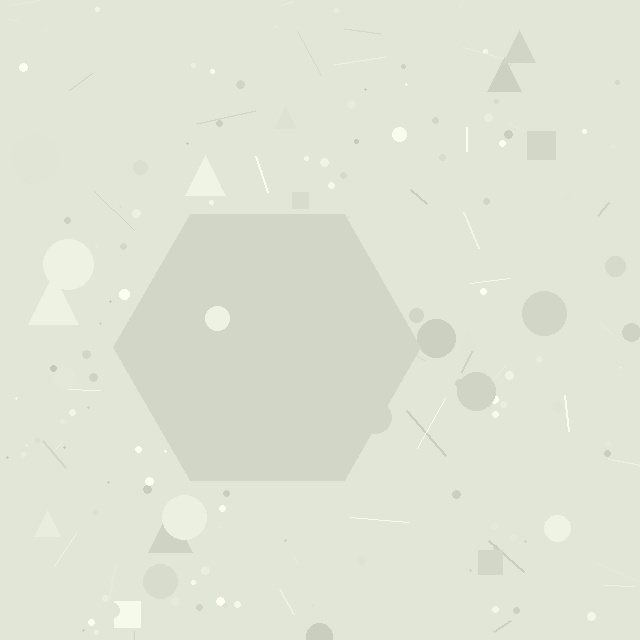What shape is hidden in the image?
A hexagon is hidden in the image.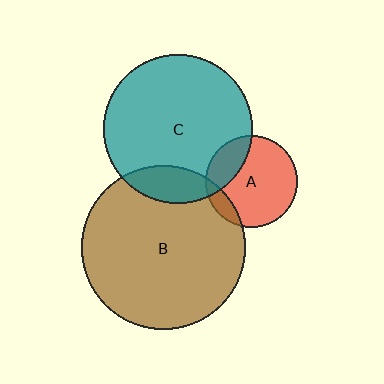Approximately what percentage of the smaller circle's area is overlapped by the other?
Approximately 10%.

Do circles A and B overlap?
Yes.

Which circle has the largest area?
Circle B (brown).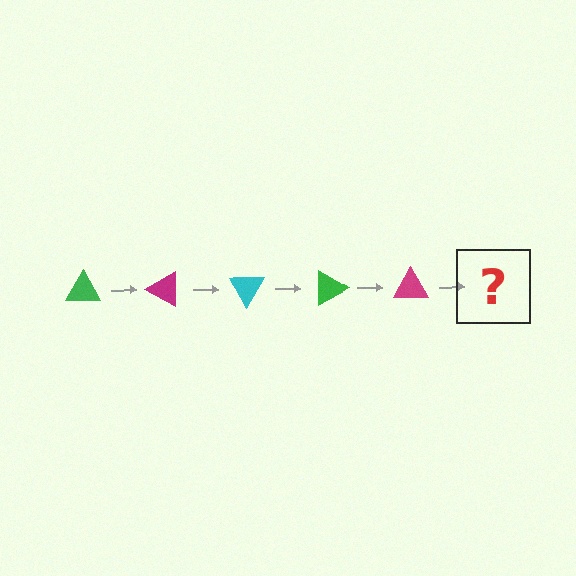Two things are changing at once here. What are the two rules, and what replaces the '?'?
The two rules are that it rotates 30 degrees each step and the color cycles through green, magenta, and cyan. The '?' should be a cyan triangle, rotated 150 degrees from the start.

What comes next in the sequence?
The next element should be a cyan triangle, rotated 150 degrees from the start.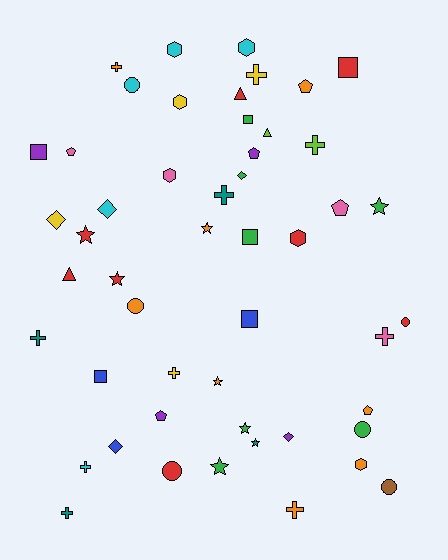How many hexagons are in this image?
There are 6 hexagons.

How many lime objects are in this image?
There are 2 lime objects.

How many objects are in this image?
There are 50 objects.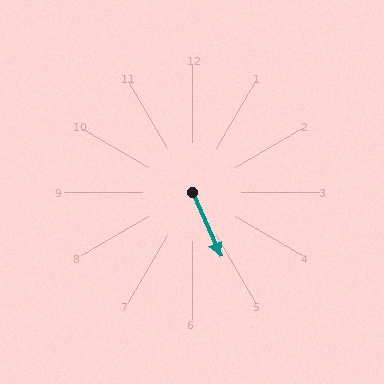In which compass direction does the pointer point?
Southeast.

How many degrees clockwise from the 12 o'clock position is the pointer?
Approximately 156 degrees.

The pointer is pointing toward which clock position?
Roughly 5 o'clock.